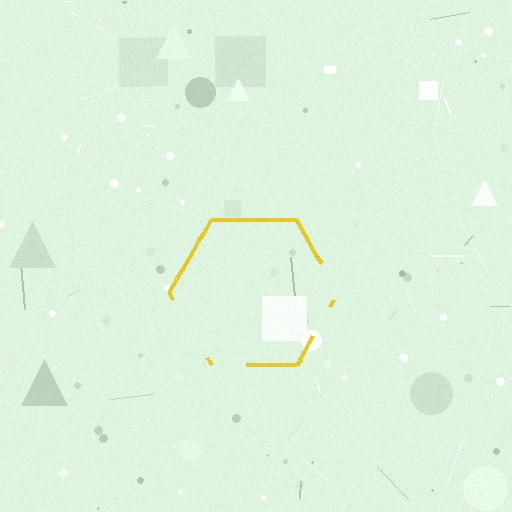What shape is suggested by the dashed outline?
The dashed outline suggests a hexagon.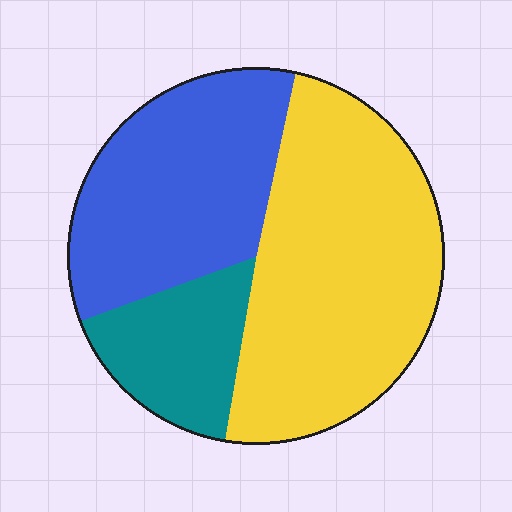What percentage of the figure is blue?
Blue covers around 35% of the figure.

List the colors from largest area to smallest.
From largest to smallest: yellow, blue, teal.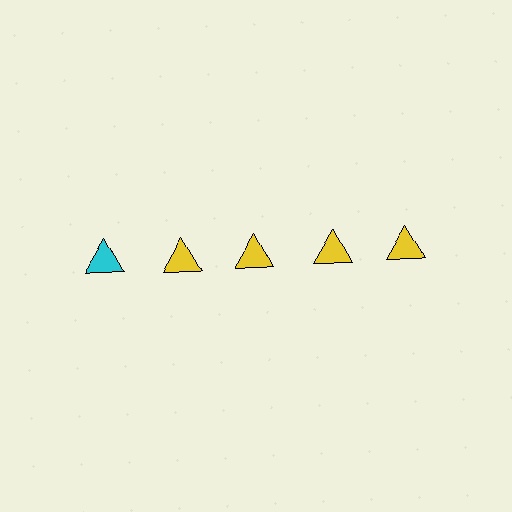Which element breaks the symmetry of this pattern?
The cyan triangle in the top row, leftmost column breaks the symmetry. All other shapes are yellow triangles.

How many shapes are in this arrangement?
There are 5 shapes arranged in a grid pattern.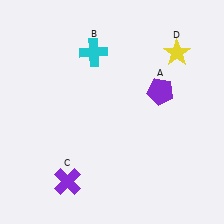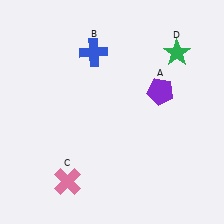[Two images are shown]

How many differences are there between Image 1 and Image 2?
There are 3 differences between the two images.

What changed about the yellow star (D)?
In Image 1, D is yellow. In Image 2, it changed to green.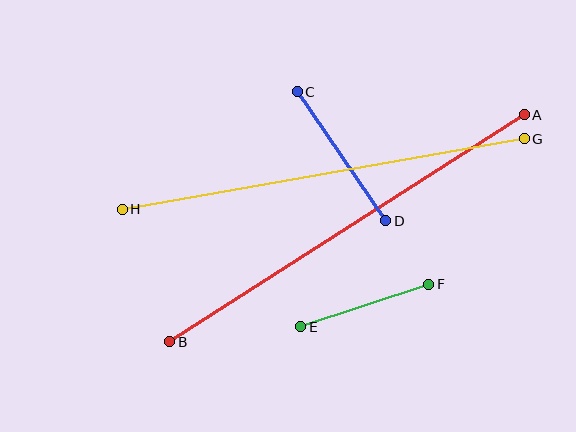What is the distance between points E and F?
The distance is approximately 135 pixels.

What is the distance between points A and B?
The distance is approximately 421 pixels.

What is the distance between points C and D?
The distance is approximately 156 pixels.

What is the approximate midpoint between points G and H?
The midpoint is at approximately (323, 174) pixels.